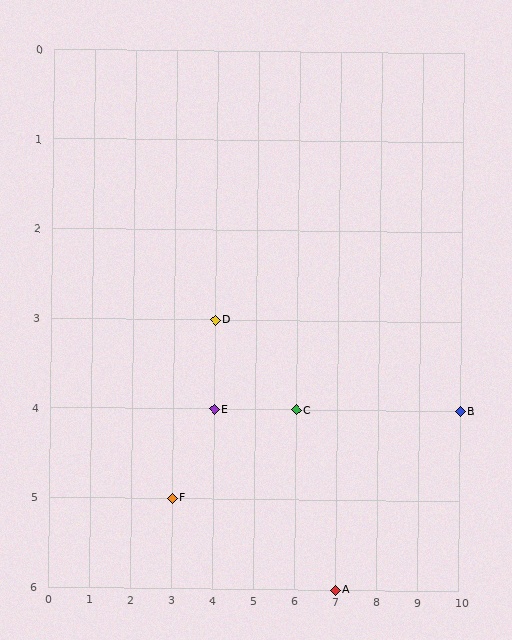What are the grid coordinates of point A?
Point A is at grid coordinates (7, 6).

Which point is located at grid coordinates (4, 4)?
Point E is at (4, 4).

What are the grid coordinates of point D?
Point D is at grid coordinates (4, 3).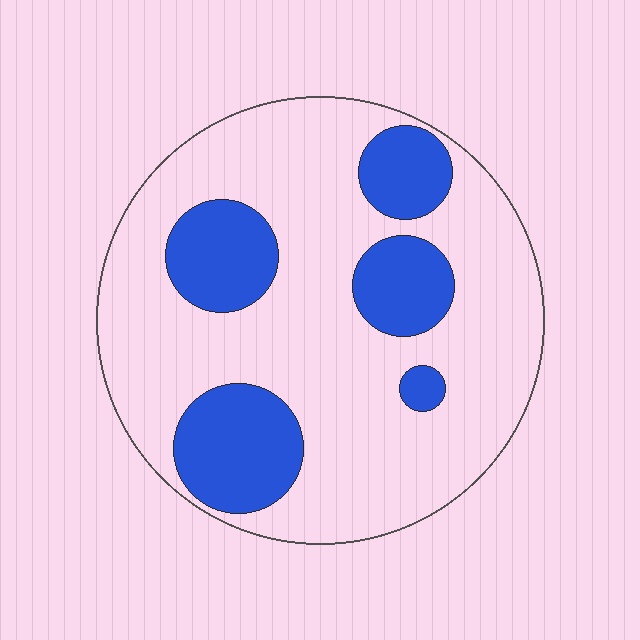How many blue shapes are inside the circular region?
5.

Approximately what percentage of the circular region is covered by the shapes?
Approximately 25%.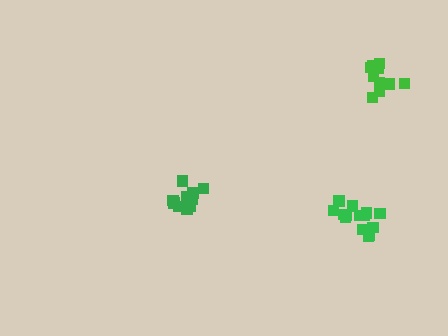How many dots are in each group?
Group 1: 14 dots, Group 2: 10 dots, Group 3: 10 dots (34 total).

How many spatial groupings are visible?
There are 3 spatial groupings.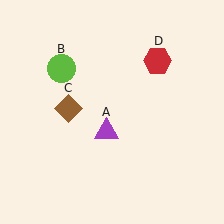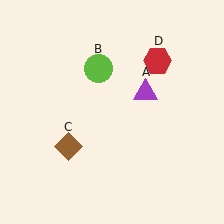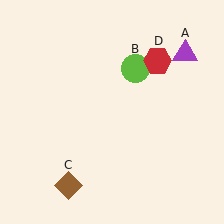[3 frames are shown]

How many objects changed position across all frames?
3 objects changed position: purple triangle (object A), lime circle (object B), brown diamond (object C).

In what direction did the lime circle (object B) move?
The lime circle (object B) moved right.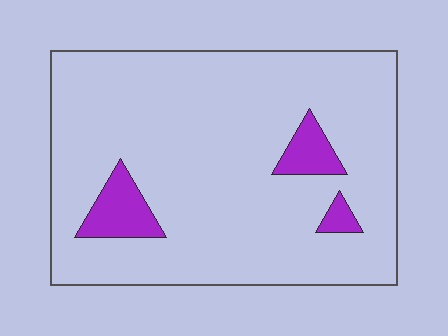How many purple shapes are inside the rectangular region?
3.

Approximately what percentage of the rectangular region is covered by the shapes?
Approximately 10%.